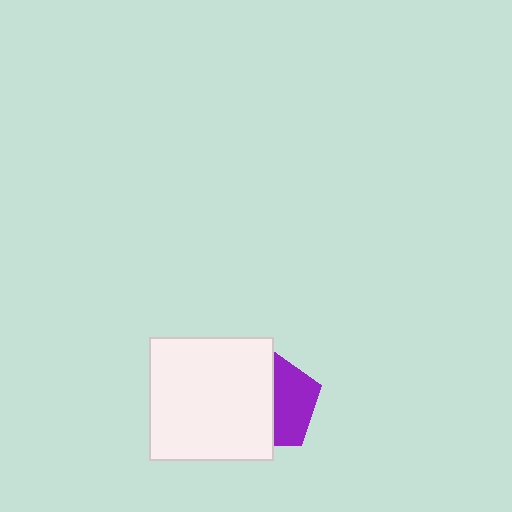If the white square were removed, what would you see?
You would see the complete purple pentagon.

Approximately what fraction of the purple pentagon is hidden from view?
Roughly 55% of the purple pentagon is hidden behind the white square.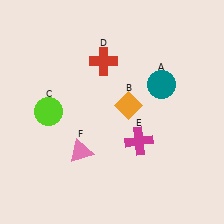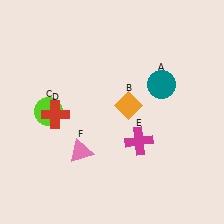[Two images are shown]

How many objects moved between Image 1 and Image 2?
1 object moved between the two images.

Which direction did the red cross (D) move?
The red cross (D) moved down.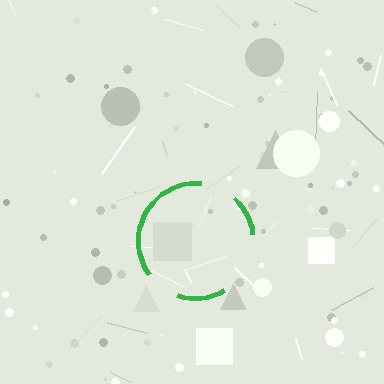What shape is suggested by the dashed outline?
The dashed outline suggests a circle.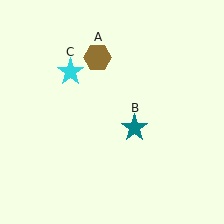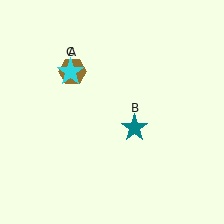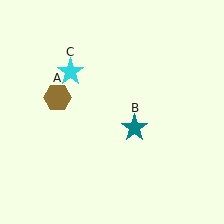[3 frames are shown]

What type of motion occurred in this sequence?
The brown hexagon (object A) rotated counterclockwise around the center of the scene.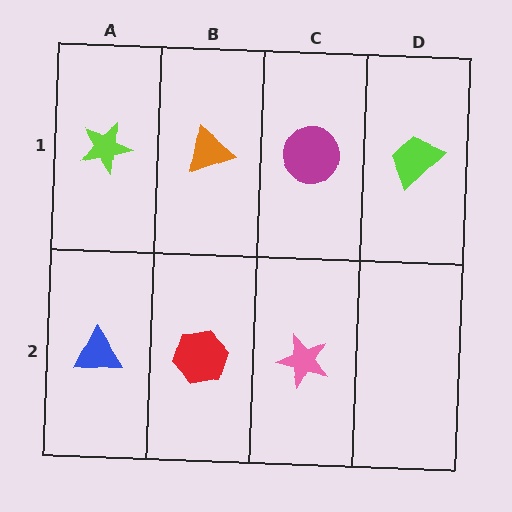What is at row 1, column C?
A magenta circle.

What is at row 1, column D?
A lime trapezoid.